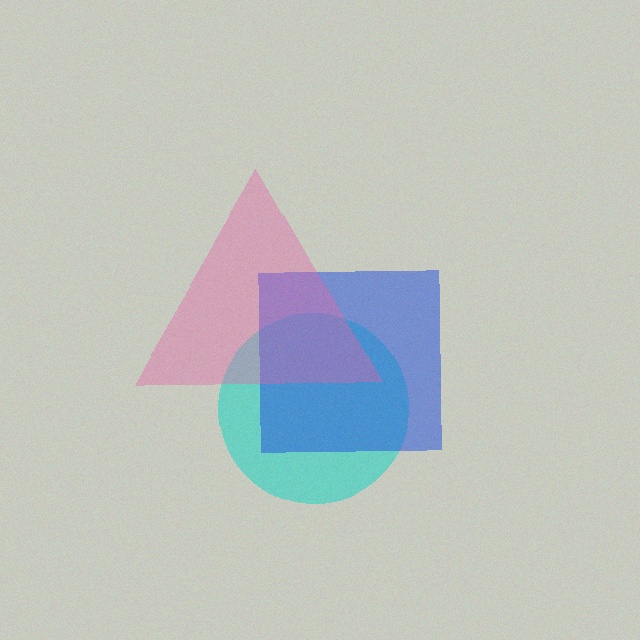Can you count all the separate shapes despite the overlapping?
Yes, there are 3 separate shapes.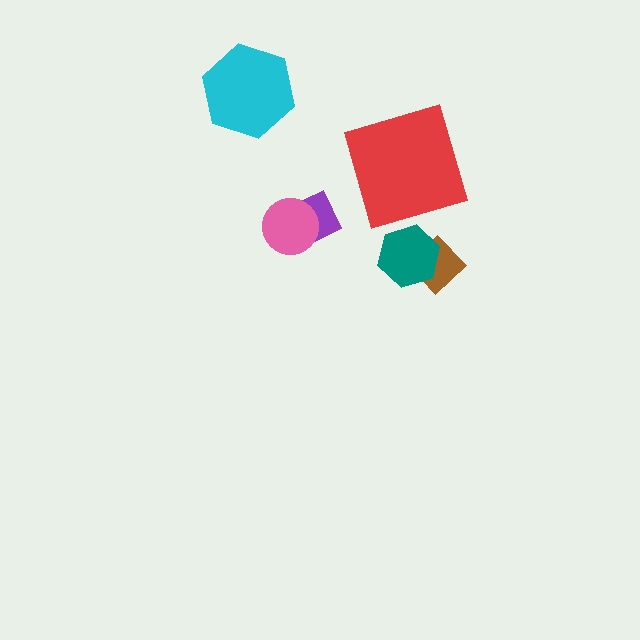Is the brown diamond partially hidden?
Yes, it is partially covered by another shape.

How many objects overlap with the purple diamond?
1 object overlaps with the purple diamond.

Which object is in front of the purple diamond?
The pink circle is in front of the purple diamond.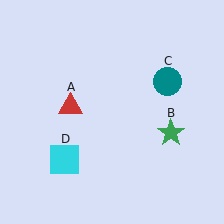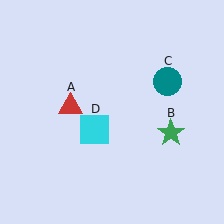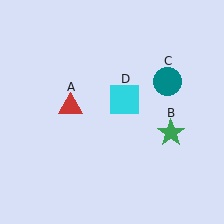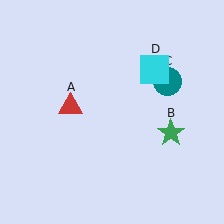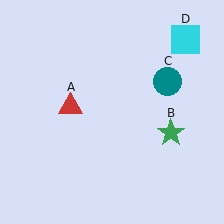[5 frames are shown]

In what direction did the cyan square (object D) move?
The cyan square (object D) moved up and to the right.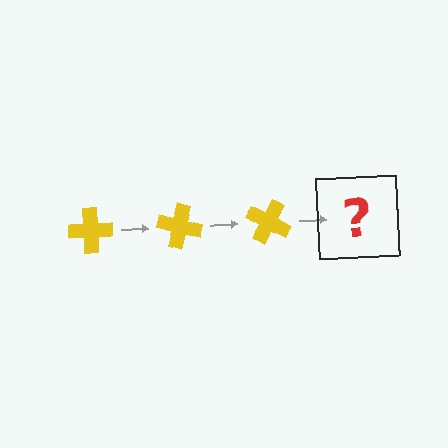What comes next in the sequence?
The next element should be a yellow cross rotated 45 degrees.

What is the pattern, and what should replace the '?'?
The pattern is that the cross rotates 15 degrees each step. The '?' should be a yellow cross rotated 45 degrees.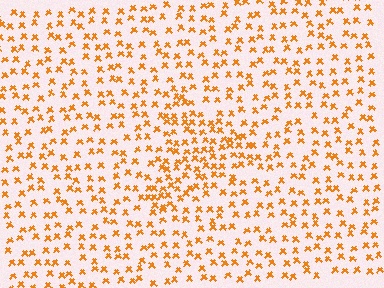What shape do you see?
I see a triangle.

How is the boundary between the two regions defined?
The boundary is defined by a change in element density (approximately 1.7x ratio). All elements are the same color, size, and shape.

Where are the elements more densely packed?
The elements are more densely packed inside the triangle boundary.